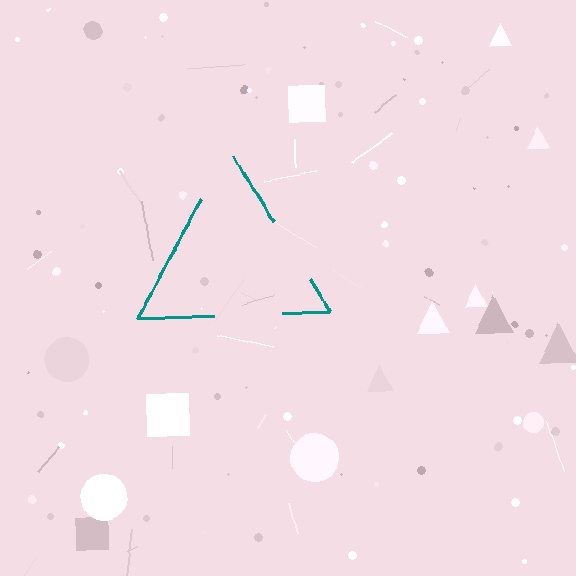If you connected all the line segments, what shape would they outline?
They would outline a triangle.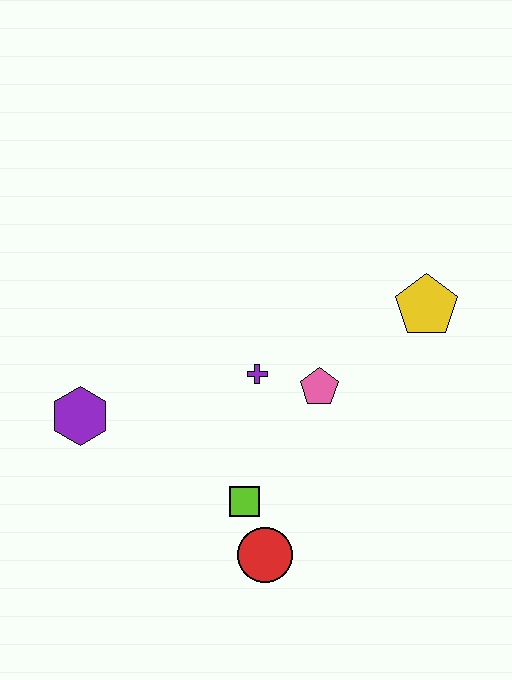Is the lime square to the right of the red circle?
No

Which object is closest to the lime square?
The red circle is closest to the lime square.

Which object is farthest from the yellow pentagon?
The purple hexagon is farthest from the yellow pentagon.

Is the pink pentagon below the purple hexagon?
No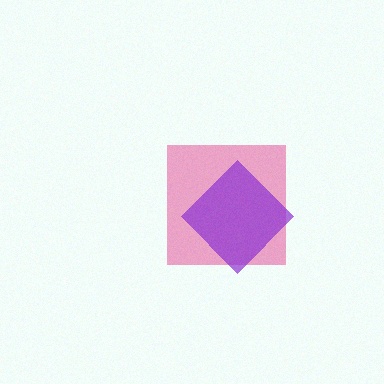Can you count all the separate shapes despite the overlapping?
Yes, there are 2 separate shapes.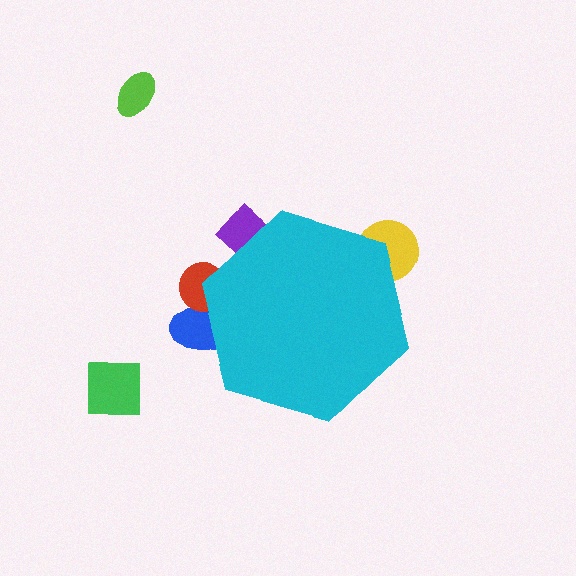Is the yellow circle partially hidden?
Yes, the yellow circle is partially hidden behind the cyan hexagon.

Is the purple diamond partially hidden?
Yes, the purple diamond is partially hidden behind the cyan hexagon.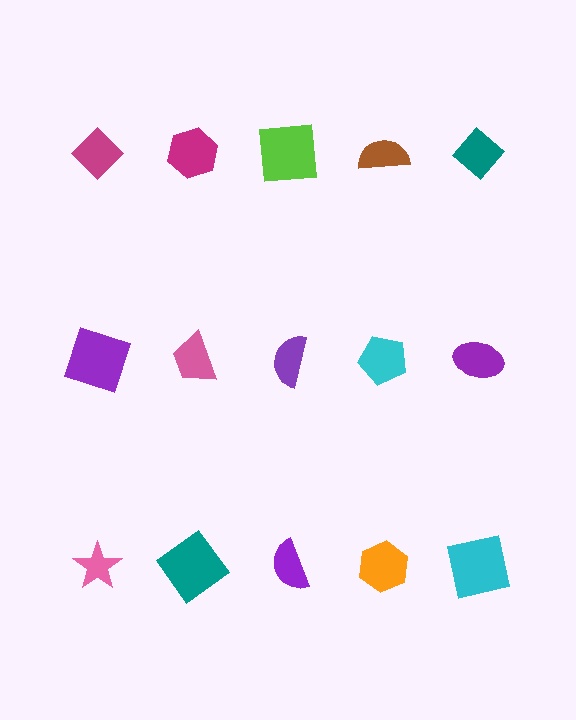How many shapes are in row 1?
5 shapes.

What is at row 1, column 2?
A magenta hexagon.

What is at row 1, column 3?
A lime square.